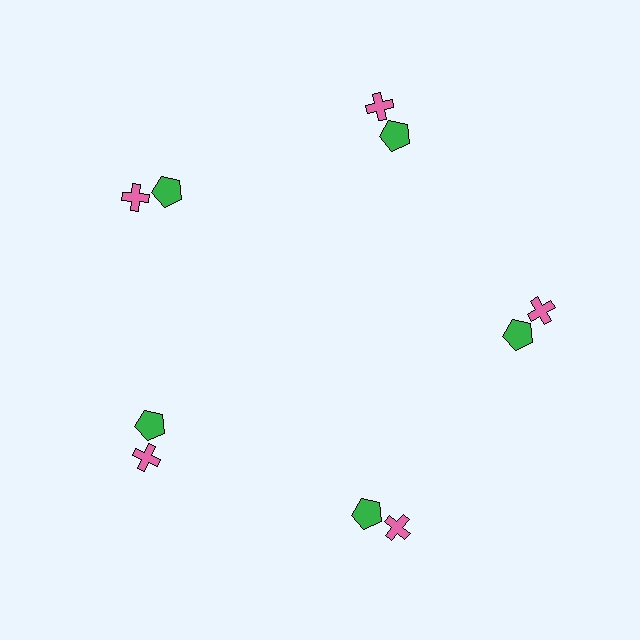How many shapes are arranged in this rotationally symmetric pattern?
There are 10 shapes, arranged in 5 groups of 2.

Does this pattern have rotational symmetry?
Yes, this pattern has 5-fold rotational symmetry. It looks the same after rotating 72 degrees around the center.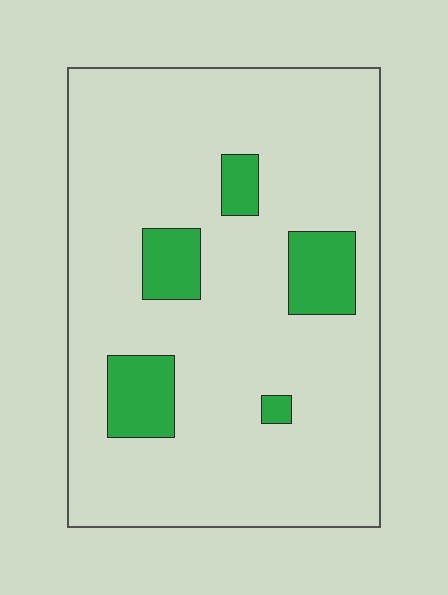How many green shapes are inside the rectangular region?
5.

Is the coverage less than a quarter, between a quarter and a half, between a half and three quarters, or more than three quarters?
Less than a quarter.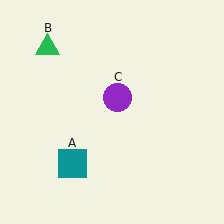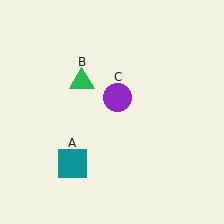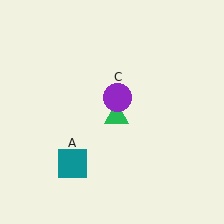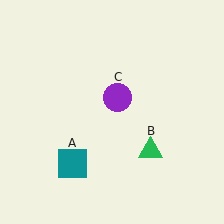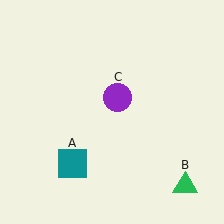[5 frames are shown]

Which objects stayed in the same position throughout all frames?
Teal square (object A) and purple circle (object C) remained stationary.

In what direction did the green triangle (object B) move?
The green triangle (object B) moved down and to the right.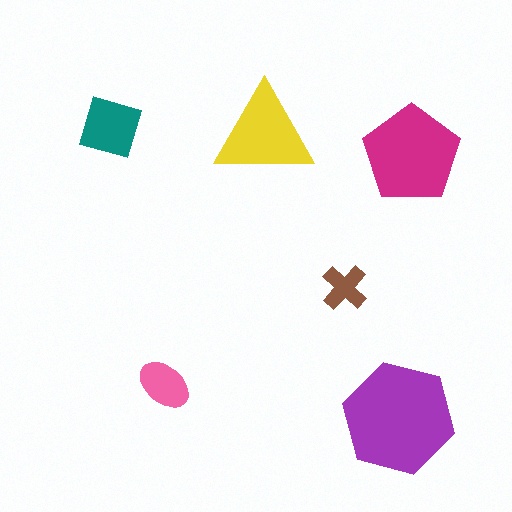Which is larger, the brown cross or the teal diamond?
The teal diamond.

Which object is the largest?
The purple hexagon.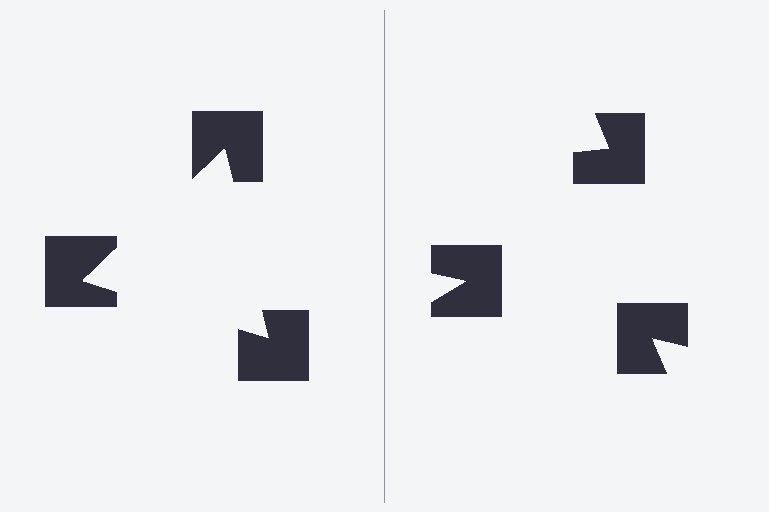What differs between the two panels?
The notched squares are positioned identically on both sides; only the wedge orientations differ. On the left they align to a triangle; on the right they are misaligned.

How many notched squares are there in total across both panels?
6 — 3 on each side.